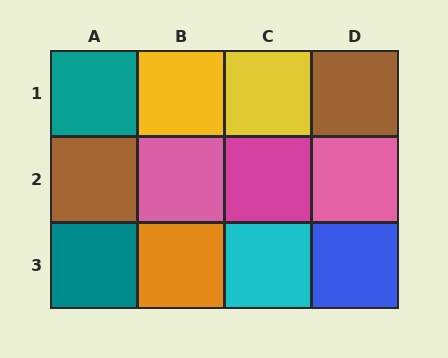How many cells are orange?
1 cell is orange.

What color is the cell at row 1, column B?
Yellow.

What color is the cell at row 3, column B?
Orange.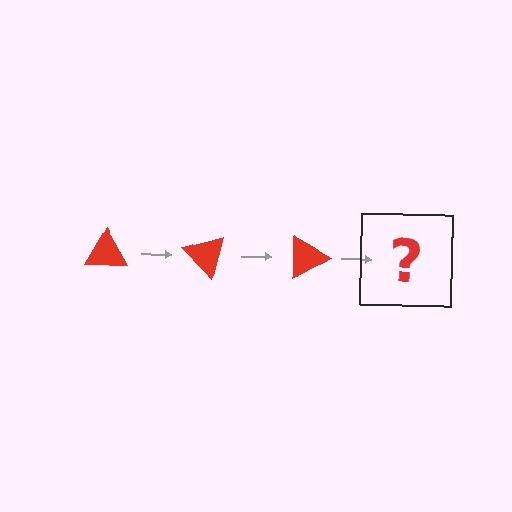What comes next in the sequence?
The next element should be a red triangle rotated 135 degrees.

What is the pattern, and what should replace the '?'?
The pattern is that the triangle rotates 45 degrees each step. The '?' should be a red triangle rotated 135 degrees.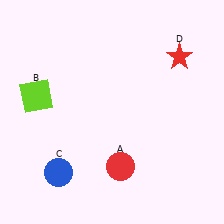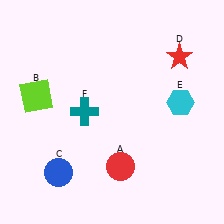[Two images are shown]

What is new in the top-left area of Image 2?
A teal cross (F) was added in the top-left area of Image 2.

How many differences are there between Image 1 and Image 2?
There are 2 differences between the two images.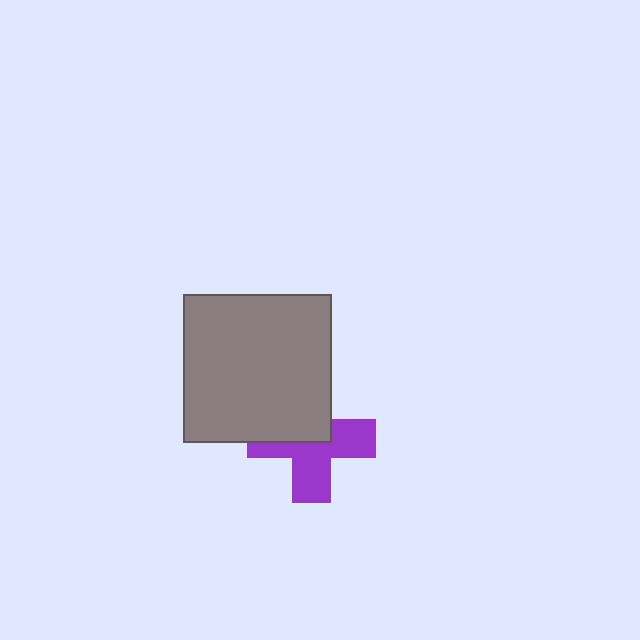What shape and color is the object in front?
The object in front is a gray square.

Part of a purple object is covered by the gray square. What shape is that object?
It is a cross.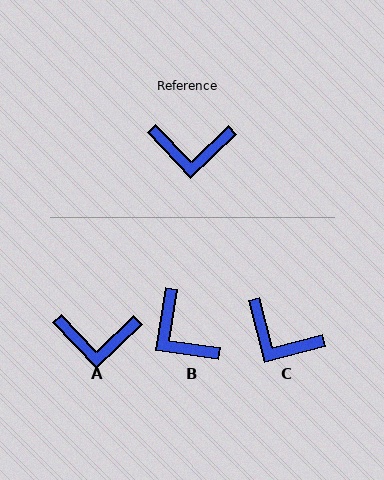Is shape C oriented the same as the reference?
No, it is off by about 29 degrees.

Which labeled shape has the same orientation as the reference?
A.